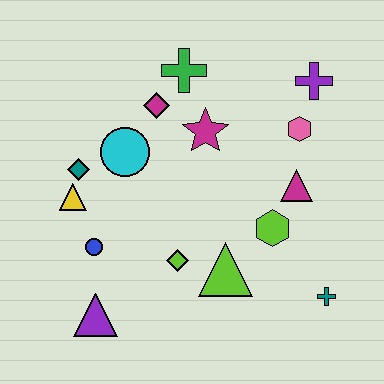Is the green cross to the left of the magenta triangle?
Yes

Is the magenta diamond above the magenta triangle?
Yes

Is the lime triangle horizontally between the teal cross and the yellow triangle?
Yes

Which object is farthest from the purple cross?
The purple triangle is farthest from the purple cross.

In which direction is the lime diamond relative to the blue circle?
The lime diamond is to the right of the blue circle.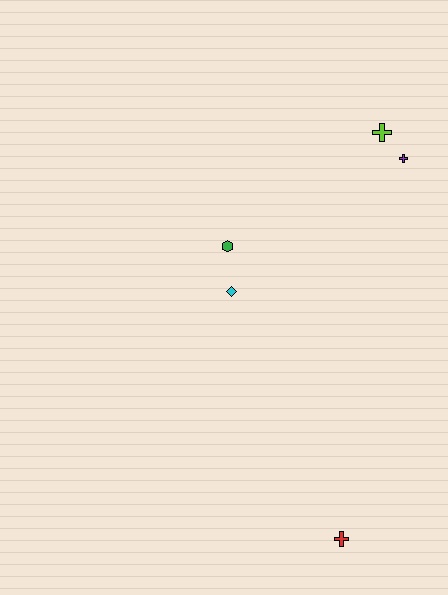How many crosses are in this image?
There are 3 crosses.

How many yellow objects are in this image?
There are no yellow objects.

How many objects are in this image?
There are 5 objects.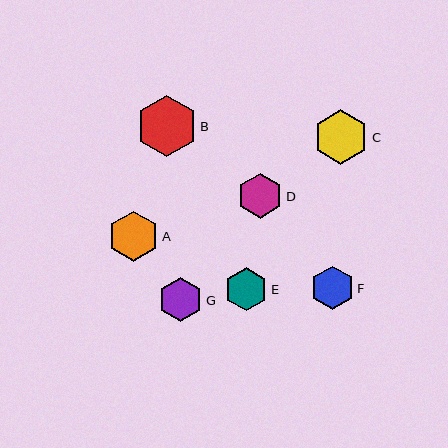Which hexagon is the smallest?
Hexagon E is the smallest with a size of approximately 43 pixels.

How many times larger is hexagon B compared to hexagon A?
Hexagon B is approximately 1.2 times the size of hexagon A.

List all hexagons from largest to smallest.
From largest to smallest: B, C, A, D, G, F, E.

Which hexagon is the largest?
Hexagon B is the largest with a size of approximately 61 pixels.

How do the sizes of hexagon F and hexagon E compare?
Hexagon F and hexagon E are approximately the same size.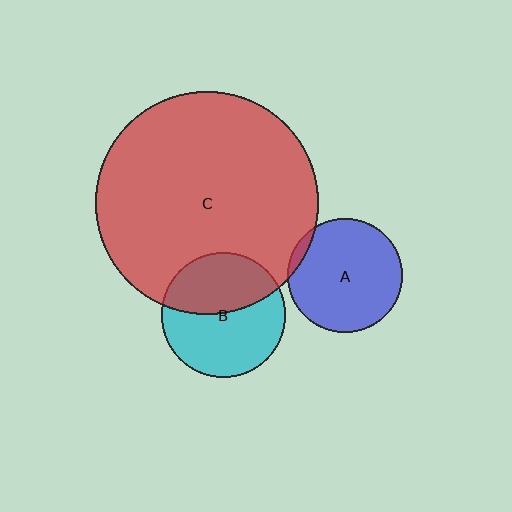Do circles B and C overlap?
Yes.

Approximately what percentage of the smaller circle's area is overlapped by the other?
Approximately 40%.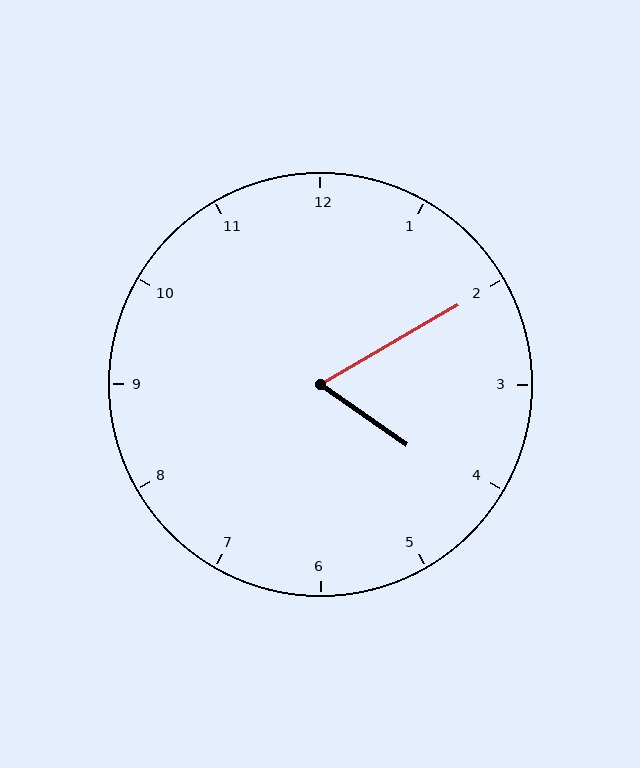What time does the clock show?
4:10.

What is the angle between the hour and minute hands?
Approximately 65 degrees.